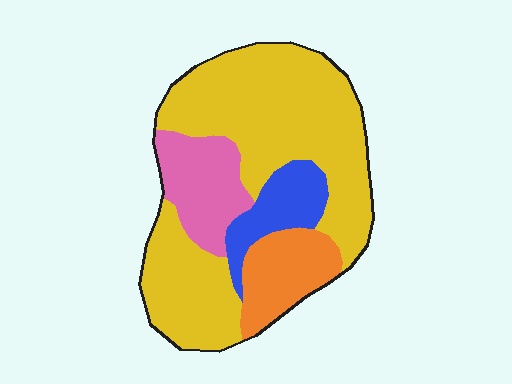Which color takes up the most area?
Yellow, at roughly 60%.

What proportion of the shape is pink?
Pink takes up less than a quarter of the shape.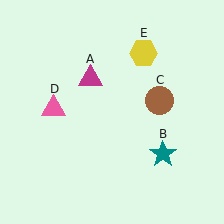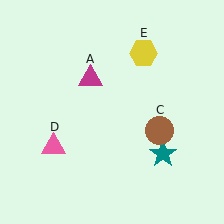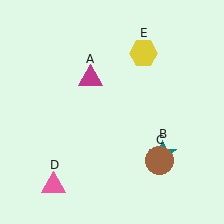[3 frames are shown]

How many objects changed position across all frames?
2 objects changed position: brown circle (object C), pink triangle (object D).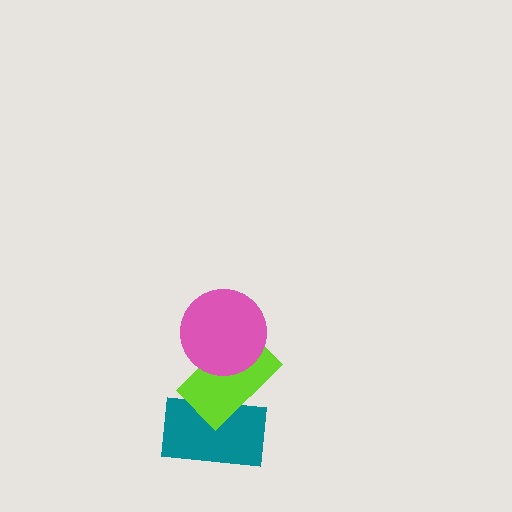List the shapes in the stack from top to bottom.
From top to bottom: the pink circle, the lime rectangle, the teal rectangle.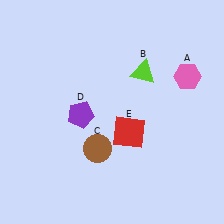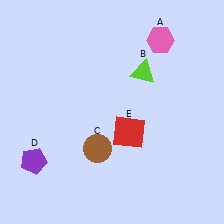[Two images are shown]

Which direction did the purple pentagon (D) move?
The purple pentagon (D) moved left.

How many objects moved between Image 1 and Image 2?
2 objects moved between the two images.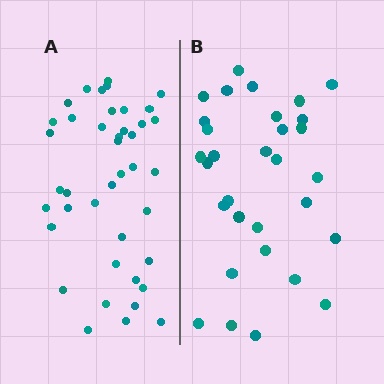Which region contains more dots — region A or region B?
Region A (the left region) has more dots.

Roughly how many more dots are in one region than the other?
Region A has roughly 10 or so more dots than region B.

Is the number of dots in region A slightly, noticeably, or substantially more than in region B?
Region A has noticeably more, but not dramatically so. The ratio is roughly 1.3 to 1.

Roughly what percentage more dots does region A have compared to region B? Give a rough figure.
About 30% more.